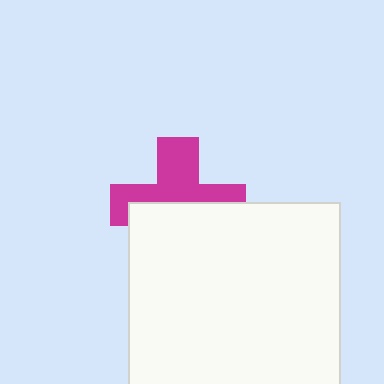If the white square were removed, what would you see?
You would see the complete magenta cross.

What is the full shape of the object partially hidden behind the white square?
The partially hidden object is a magenta cross.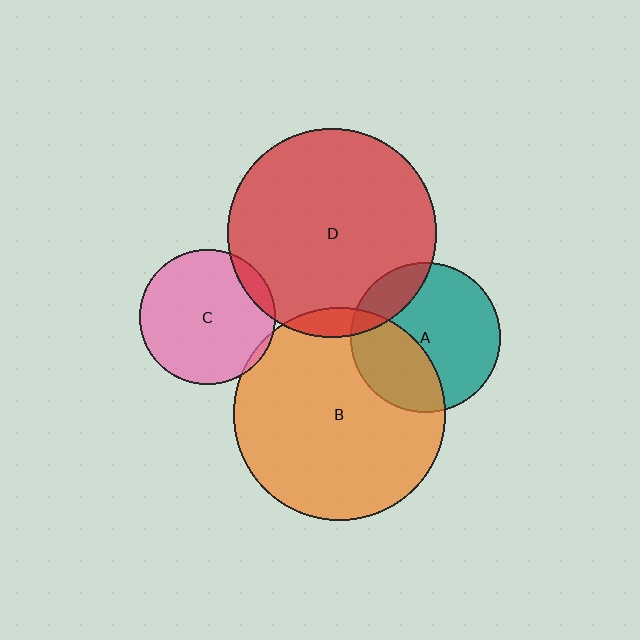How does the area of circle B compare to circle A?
Approximately 2.0 times.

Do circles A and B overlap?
Yes.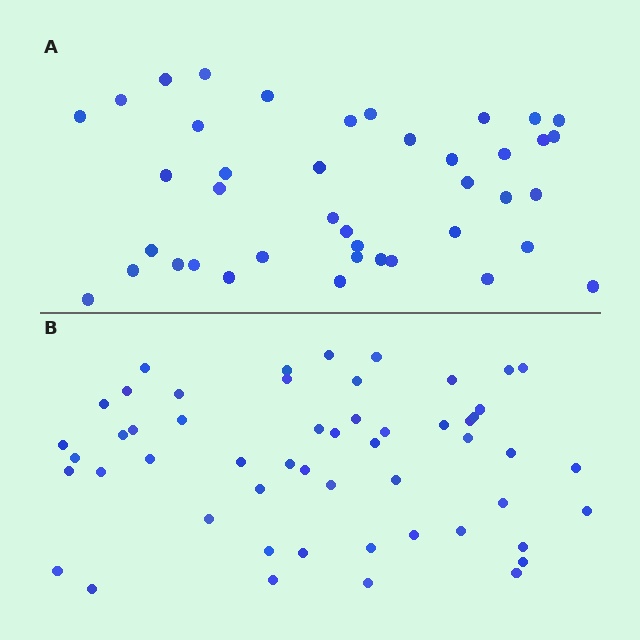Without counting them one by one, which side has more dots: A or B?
Region B (the bottom region) has more dots.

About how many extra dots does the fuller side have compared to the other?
Region B has roughly 12 or so more dots than region A.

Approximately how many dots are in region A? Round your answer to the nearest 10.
About 40 dots. (The exact count is 41, which rounds to 40.)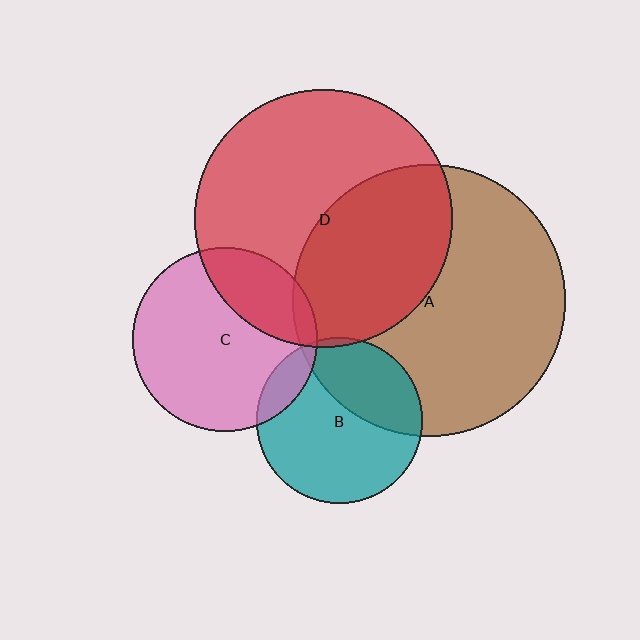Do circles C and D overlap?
Yes.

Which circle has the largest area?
Circle A (brown).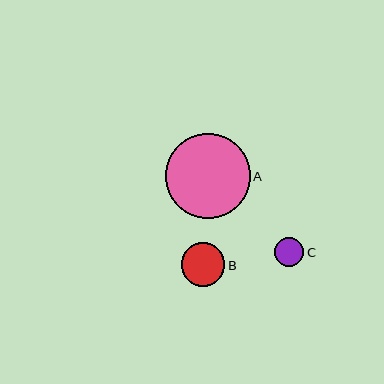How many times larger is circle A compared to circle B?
Circle A is approximately 1.9 times the size of circle B.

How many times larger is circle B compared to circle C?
Circle B is approximately 1.5 times the size of circle C.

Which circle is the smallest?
Circle C is the smallest with a size of approximately 29 pixels.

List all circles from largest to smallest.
From largest to smallest: A, B, C.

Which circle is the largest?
Circle A is the largest with a size of approximately 85 pixels.